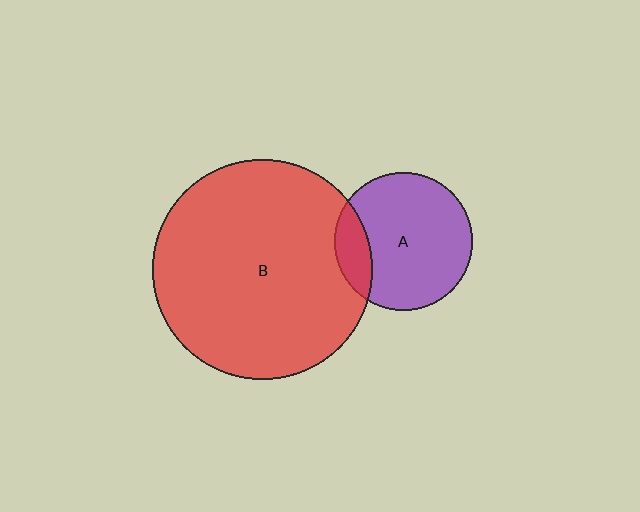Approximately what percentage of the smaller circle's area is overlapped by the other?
Approximately 15%.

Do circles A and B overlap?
Yes.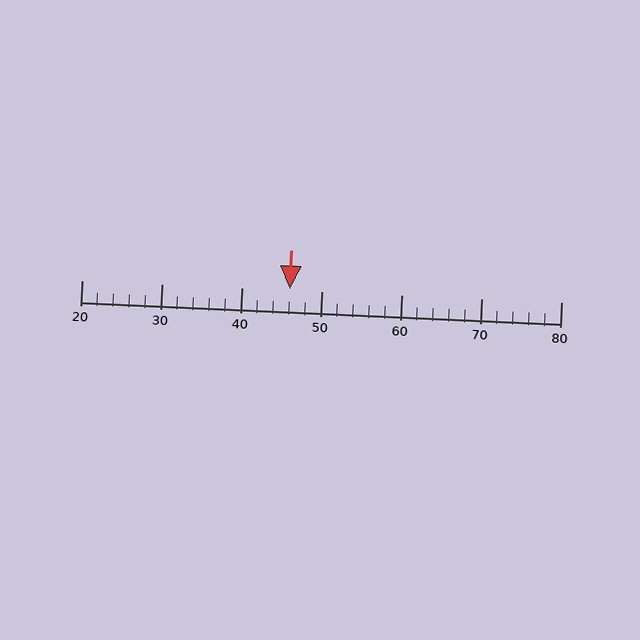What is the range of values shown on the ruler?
The ruler shows values from 20 to 80.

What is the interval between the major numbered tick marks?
The major tick marks are spaced 10 units apart.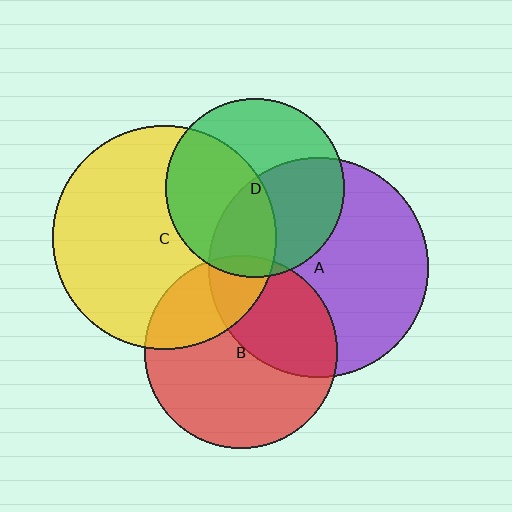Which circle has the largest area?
Circle C (yellow).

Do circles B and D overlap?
Yes.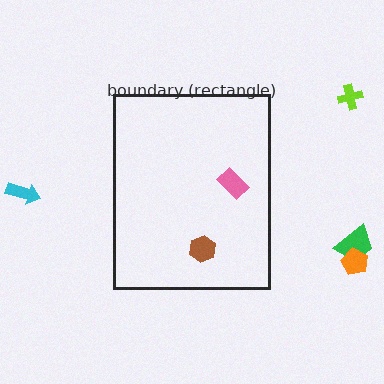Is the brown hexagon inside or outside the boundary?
Inside.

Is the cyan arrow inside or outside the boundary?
Outside.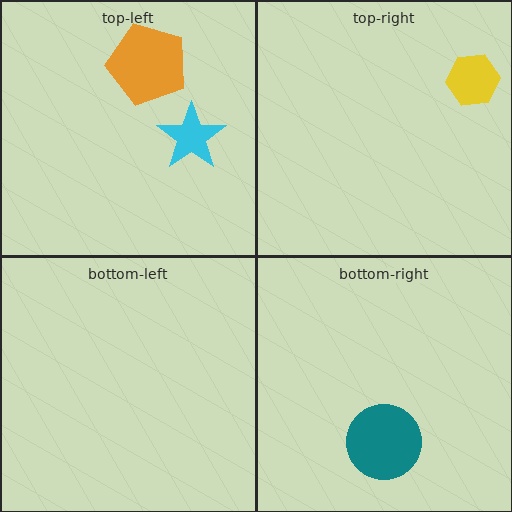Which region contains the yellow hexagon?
The top-right region.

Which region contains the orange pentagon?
The top-left region.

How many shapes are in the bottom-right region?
1.